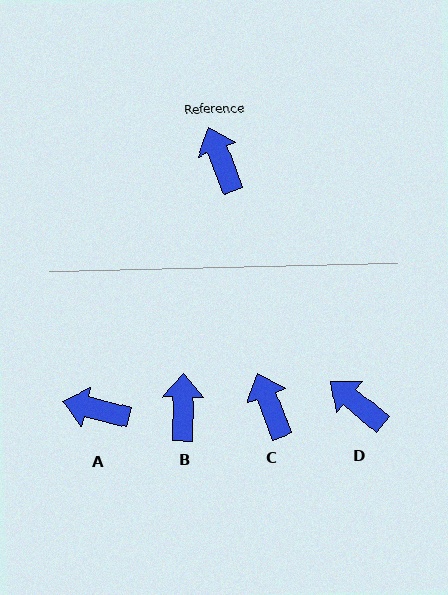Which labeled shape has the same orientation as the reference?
C.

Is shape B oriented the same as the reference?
No, it is off by about 22 degrees.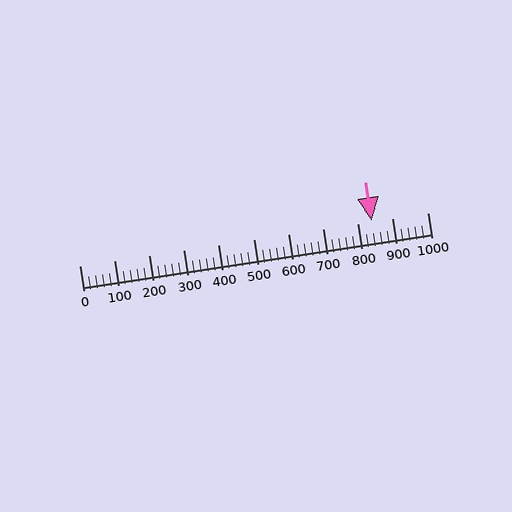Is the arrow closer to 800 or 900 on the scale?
The arrow is closer to 800.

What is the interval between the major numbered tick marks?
The major tick marks are spaced 100 units apart.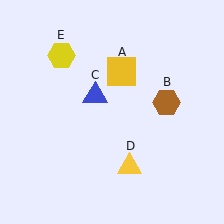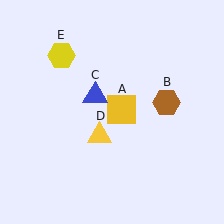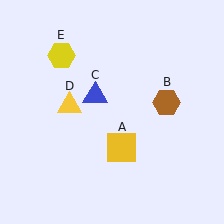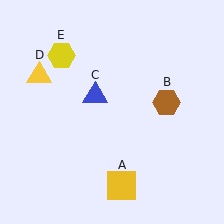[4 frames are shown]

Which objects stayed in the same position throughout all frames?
Brown hexagon (object B) and blue triangle (object C) and yellow hexagon (object E) remained stationary.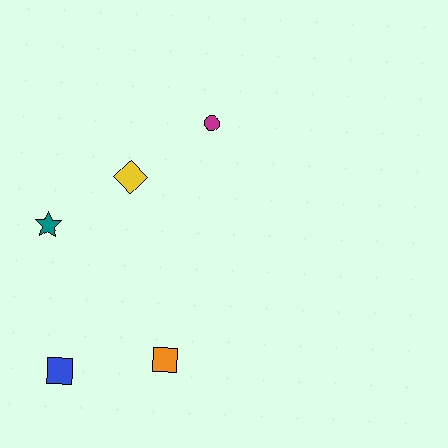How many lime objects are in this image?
There are no lime objects.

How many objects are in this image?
There are 5 objects.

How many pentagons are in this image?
There are no pentagons.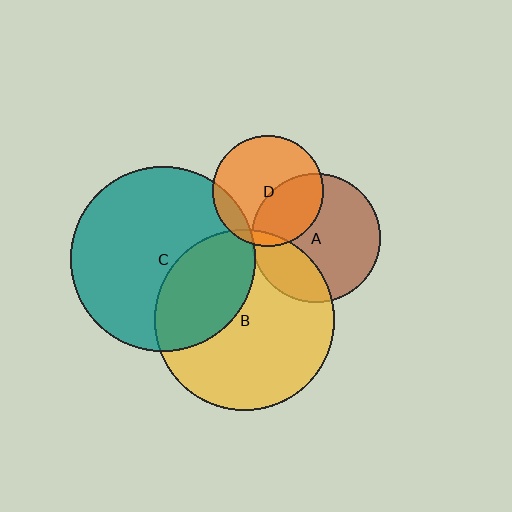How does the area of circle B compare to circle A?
Approximately 2.0 times.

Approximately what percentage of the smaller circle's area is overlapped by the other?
Approximately 5%.